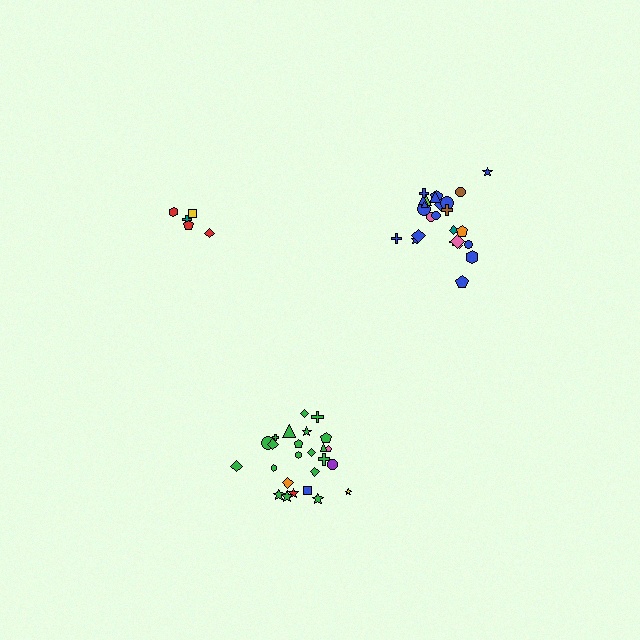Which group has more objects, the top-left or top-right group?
The top-right group.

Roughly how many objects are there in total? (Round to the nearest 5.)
Roughly 55 objects in total.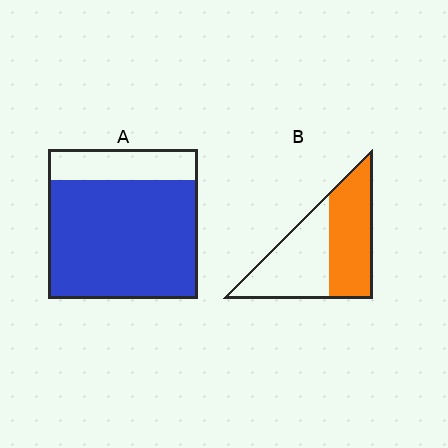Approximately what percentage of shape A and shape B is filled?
A is approximately 80% and B is approximately 50%.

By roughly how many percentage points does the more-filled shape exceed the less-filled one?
By roughly 30 percentage points (A over B).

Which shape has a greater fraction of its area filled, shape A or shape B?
Shape A.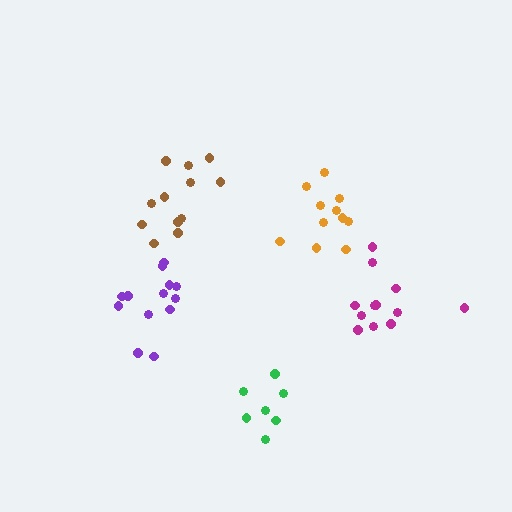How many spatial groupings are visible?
There are 5 spatial groupings.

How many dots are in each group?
Group 1: 12 dots, Group 2: 11 dots, Group 3: 13 dots, Group 4: 7 dots, Group 5: 12 dots (55 total).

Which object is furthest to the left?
The purple cluster is leftmost.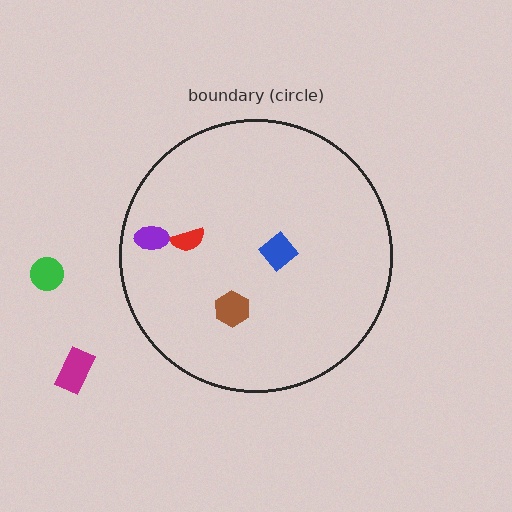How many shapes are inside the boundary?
4 inside, 2 outside.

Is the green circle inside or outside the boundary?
Outside.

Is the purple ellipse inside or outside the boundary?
Inside.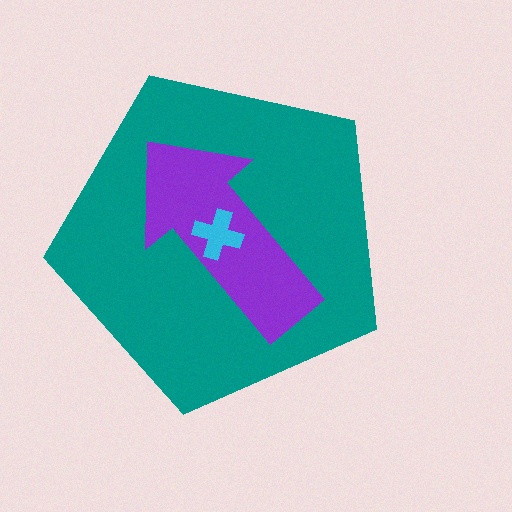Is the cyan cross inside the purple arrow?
Yes.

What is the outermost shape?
The teal pentagon.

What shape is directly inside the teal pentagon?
The purple arrow.